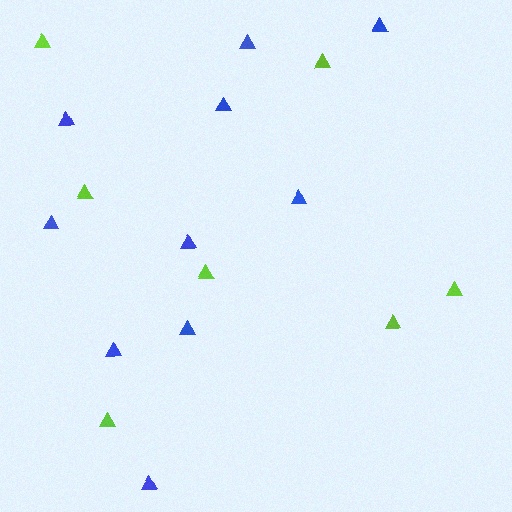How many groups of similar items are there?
There are 2 groups: one group of blue triangles (10) and one group of lime triangles (7).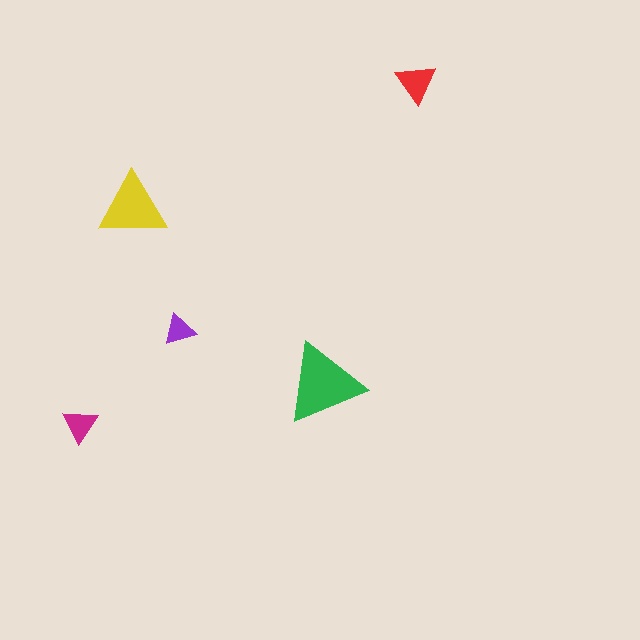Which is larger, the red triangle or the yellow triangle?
The yellow one.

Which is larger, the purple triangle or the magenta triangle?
The magenta one.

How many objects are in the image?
There are 5 objects in the image.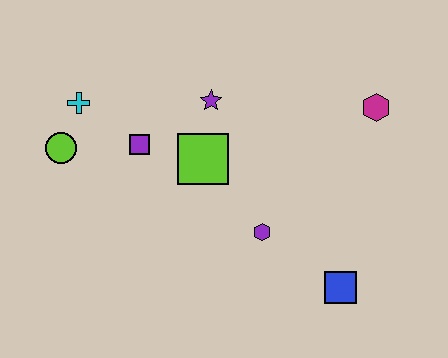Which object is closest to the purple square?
The lime square is closest to the purple square.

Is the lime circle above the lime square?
Yes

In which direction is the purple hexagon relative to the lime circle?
The purple hexagon is to the right of the lime circle.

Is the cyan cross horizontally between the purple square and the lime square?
No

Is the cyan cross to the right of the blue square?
No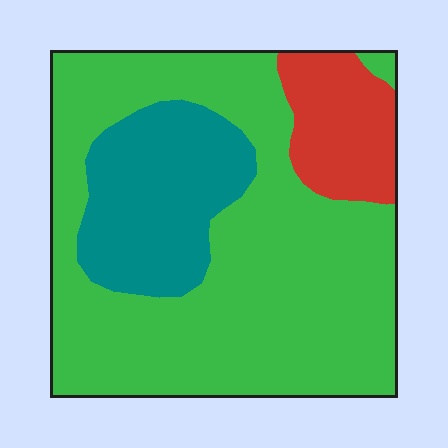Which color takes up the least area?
Red, at roughly 10%.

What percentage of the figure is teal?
Teal takes up about one fifth (1/5) of the figure.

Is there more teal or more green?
Green.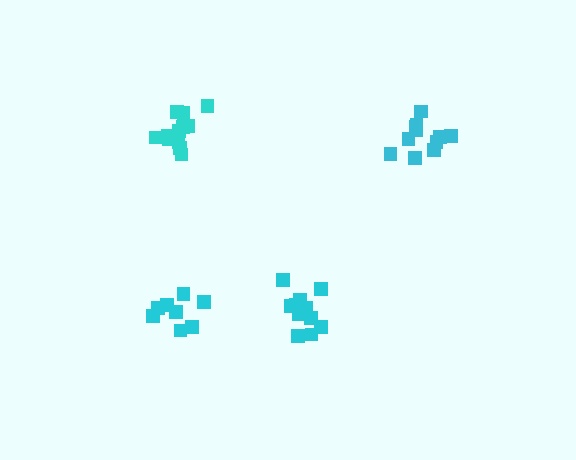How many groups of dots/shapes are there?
There are 4 groups.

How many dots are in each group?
Group 1: 11 dots, Group 2: 8 dots, Group 3: 11 dots, Group 4: 13 dots (43 total).